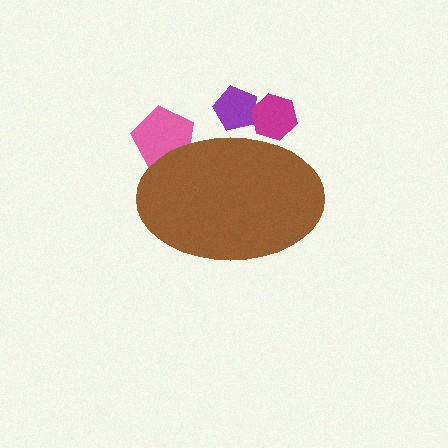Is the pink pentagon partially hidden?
Yes, the pink pentagon is partially hidden behind the brown ellipse.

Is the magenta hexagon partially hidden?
Yes, the magenta hexagon is partially hidden behind the brown ellipse.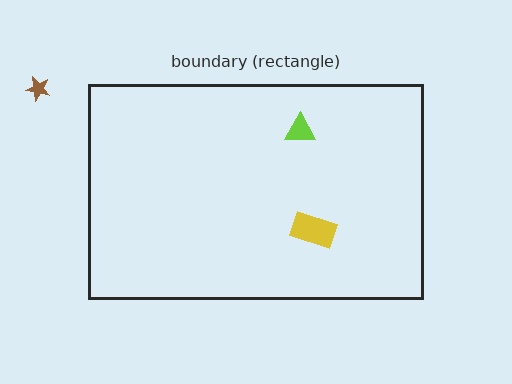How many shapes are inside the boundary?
2 inside, 1 outside.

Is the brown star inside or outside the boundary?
Outside.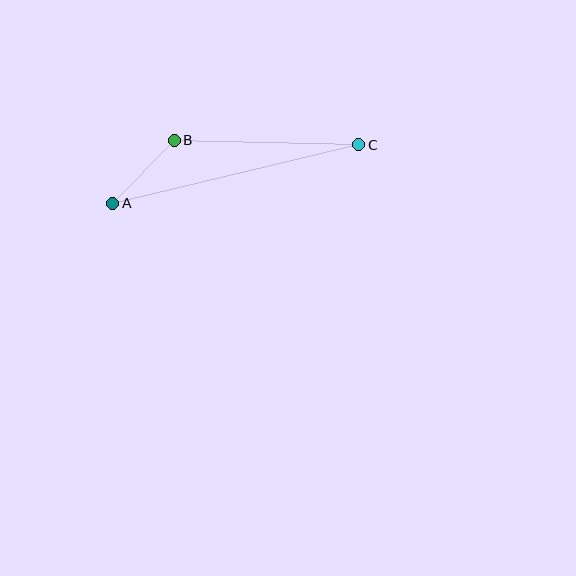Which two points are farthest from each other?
Points A and C are farthest from each other.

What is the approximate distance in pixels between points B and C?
The distance between B and C is approximately 184 pixels.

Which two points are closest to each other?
Points A and B are closest to each other.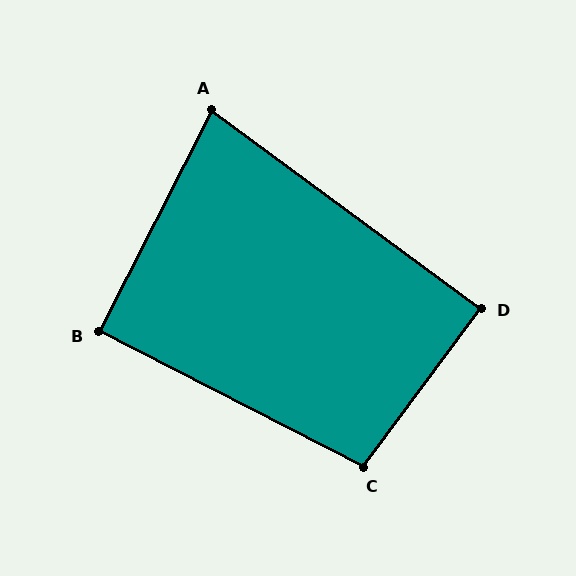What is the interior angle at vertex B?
Approximately 90 degrees (approximately right).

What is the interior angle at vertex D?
Approximately 90 degrees (approximately right).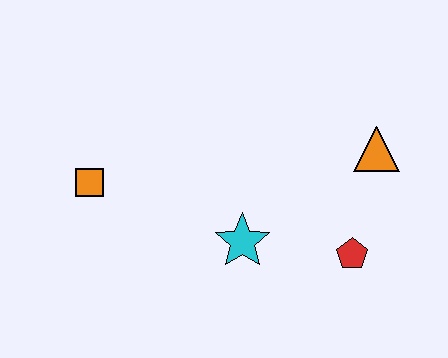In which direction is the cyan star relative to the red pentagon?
The cyan star is to the left of the red pentagon.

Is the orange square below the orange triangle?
Yes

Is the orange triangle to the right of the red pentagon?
Yes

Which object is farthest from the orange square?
The orange triangle is farthest from the orange square.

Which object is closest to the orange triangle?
The red pentagon is closest to the orange triangle.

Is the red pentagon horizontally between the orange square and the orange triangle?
Yes